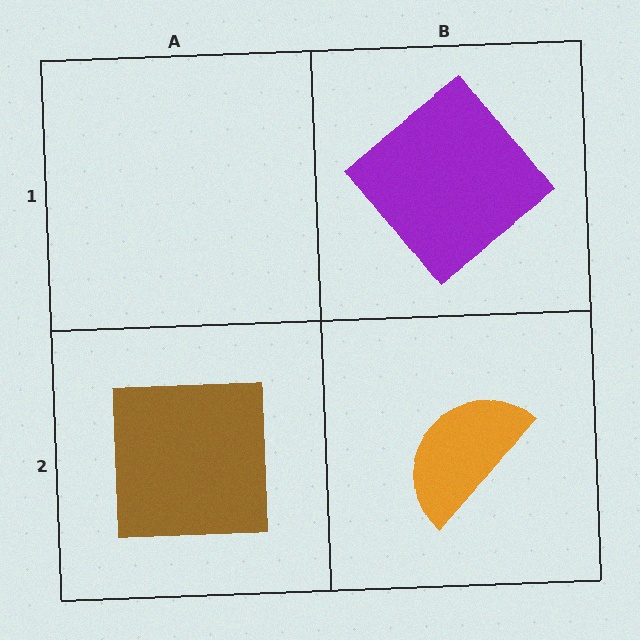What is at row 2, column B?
An orange semicircle.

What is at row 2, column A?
A brown square.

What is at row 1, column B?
A purple diamond.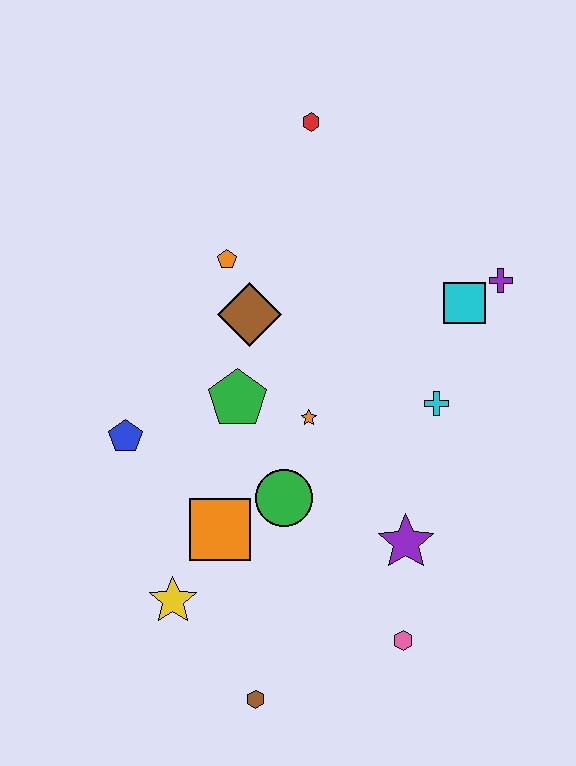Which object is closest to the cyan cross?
The cyan square is closest to the cyan cross.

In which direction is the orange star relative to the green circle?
The orange star is above the green circle.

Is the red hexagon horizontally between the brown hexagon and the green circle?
No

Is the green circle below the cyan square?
Yes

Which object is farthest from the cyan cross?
The brown hexagon is farthest from the cyan cross.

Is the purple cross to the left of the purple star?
No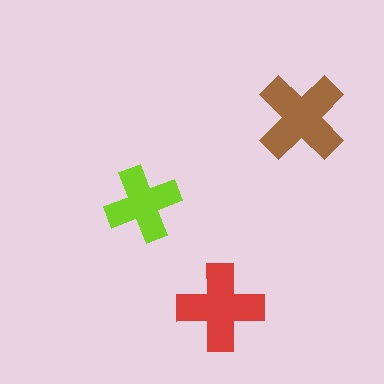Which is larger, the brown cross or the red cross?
The brown one.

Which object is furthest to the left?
The lime cross is leftmost.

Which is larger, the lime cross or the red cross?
The red one.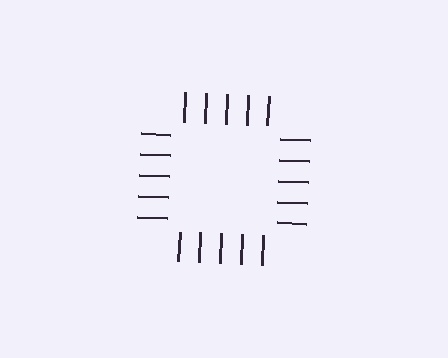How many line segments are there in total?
20 — 5 along each of the 4 edges.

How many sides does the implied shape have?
4 sides — the line-ends trace a square.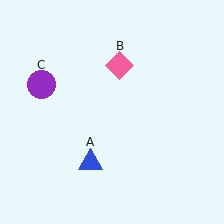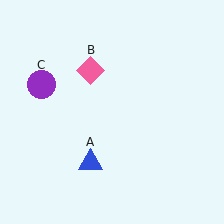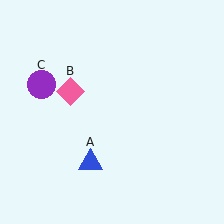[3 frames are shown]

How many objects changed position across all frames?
1 object changed position: pink diamond (object B).